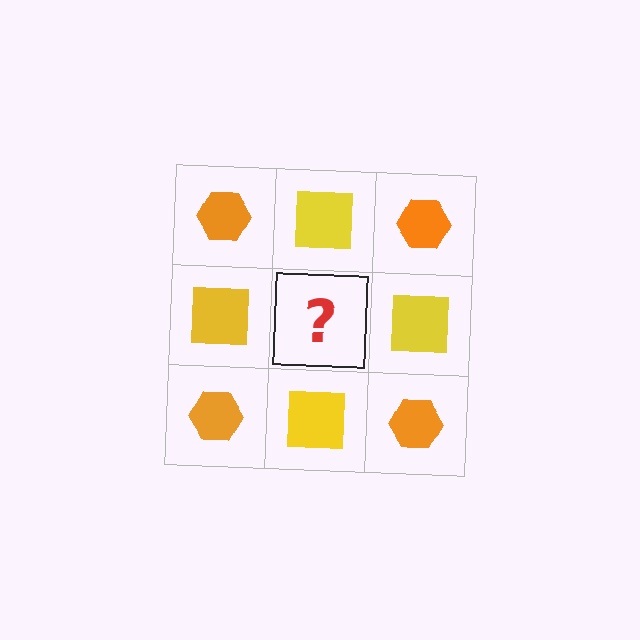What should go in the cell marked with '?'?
The missing cell should contain an orange hexagon.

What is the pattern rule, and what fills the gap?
The rule is that it alternates orange hexagon and yellow square in a checkerboard pattern. The gap should be filled with an orange hexagon.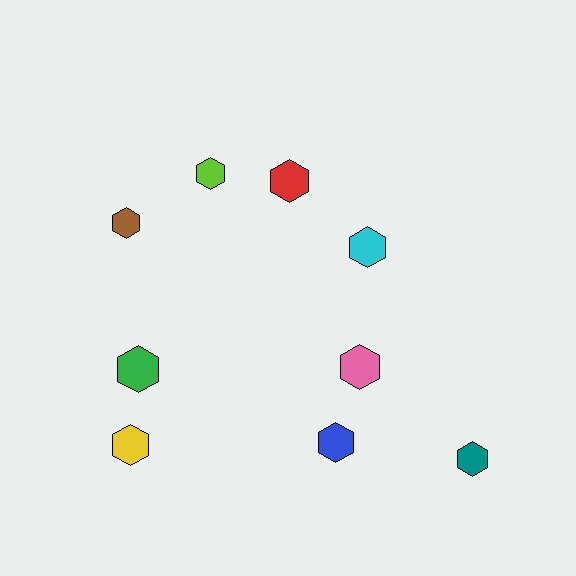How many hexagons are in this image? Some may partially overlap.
There are 9 hexagons.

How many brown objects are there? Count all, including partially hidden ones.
There is 1 brown object.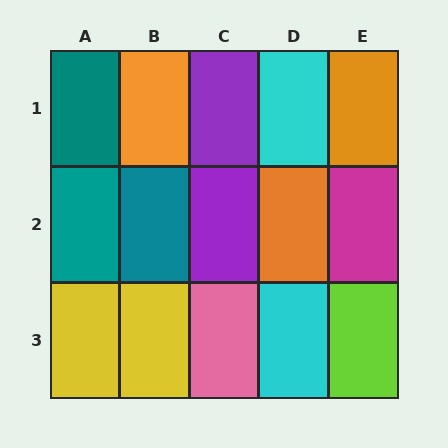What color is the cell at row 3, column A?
Yellow.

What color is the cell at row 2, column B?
Teal.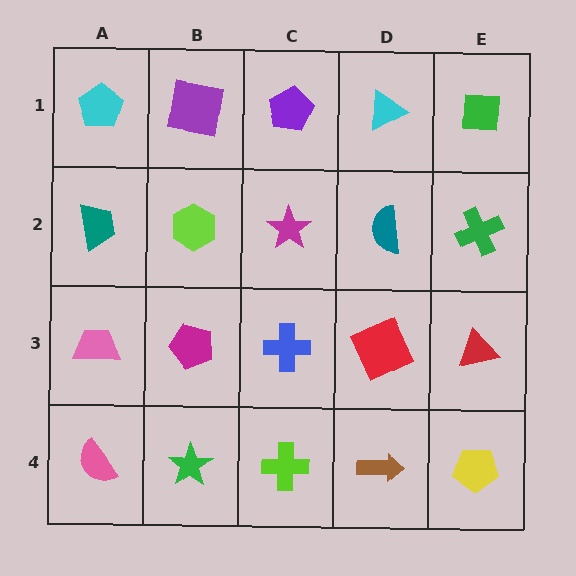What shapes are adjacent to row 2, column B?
A purple square (row 1, column B), a magenta pentagon (row 3, column B), a teal trapezoid (row 2, column A), a magenta star (row 2, column C).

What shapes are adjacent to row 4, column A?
A pink trapezoid (row 3, column A), a green star (row 4, column B).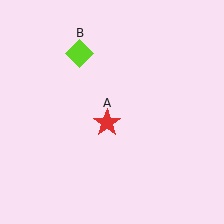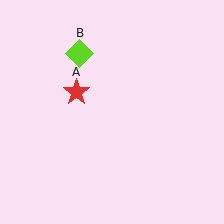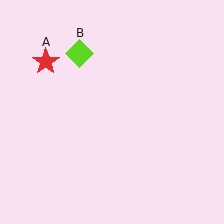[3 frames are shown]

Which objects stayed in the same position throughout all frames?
Lime diamond (object B) remained stationary.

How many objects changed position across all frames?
1 object changed position: red star (object A).